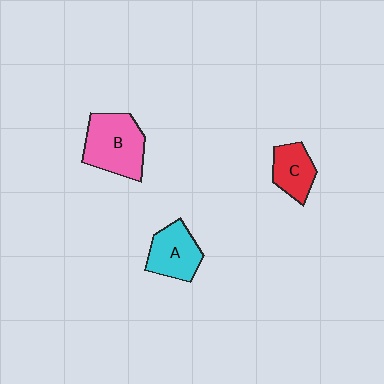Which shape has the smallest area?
Shape C (red).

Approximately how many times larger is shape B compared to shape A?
Approximately 1.4 times.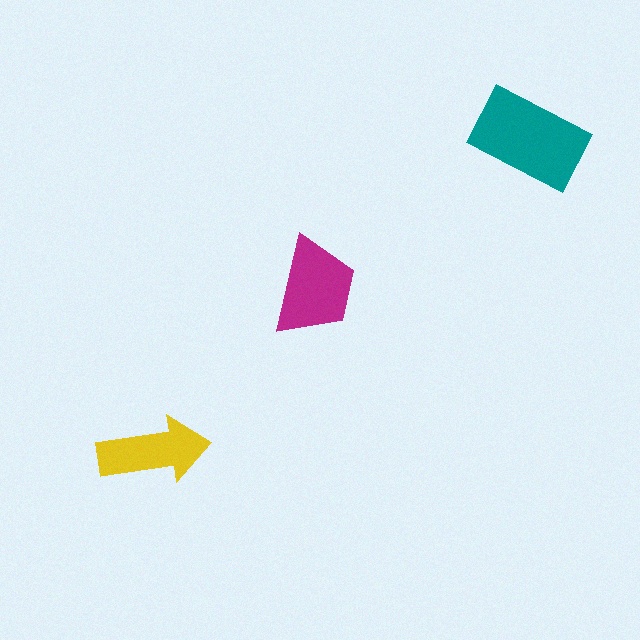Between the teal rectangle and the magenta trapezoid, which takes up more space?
The teal rectangle.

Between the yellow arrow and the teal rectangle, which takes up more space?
The teal rectangle.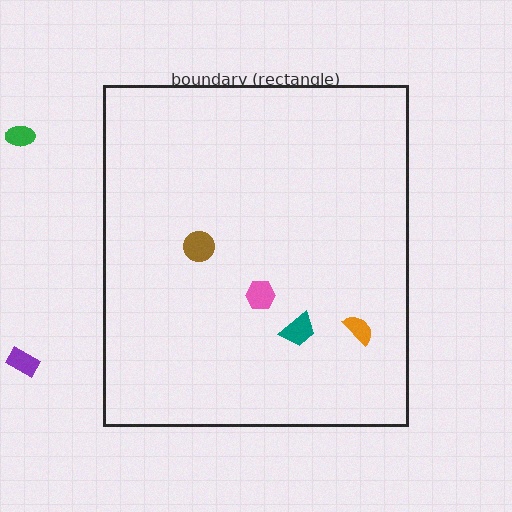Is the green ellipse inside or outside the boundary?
Outside.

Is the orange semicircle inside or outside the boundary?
Inside.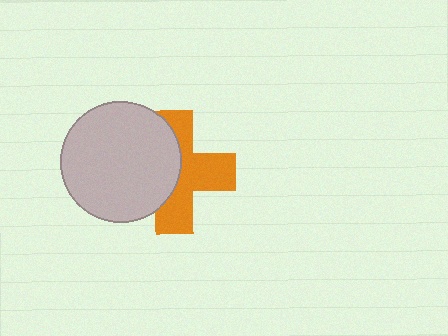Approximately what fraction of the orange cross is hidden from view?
Roughly 44% of the orange cross is hidden behind the light gray circle.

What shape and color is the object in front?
The object in front is a light gray circle.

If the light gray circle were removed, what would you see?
You would see the complete orange cross.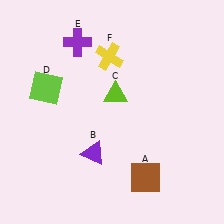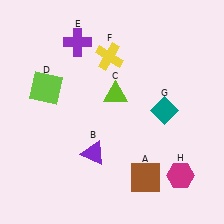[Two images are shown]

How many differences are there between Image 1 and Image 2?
There are 2 differences between the two images.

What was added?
A teal diamond (G), a magenta hexagon (H) were added in Image 2.